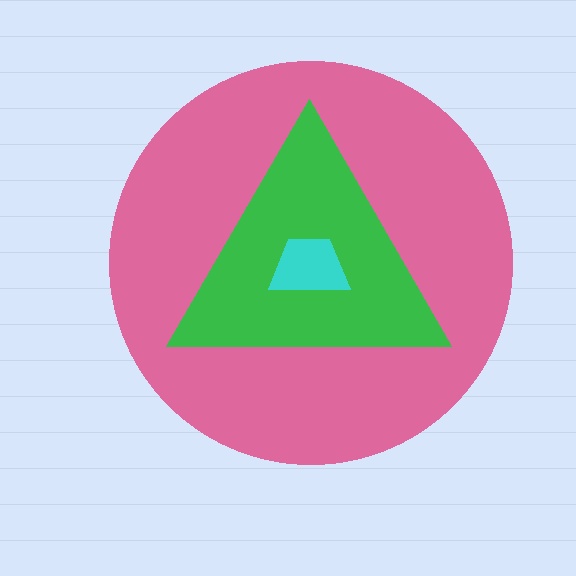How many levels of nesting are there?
3.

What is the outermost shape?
The pink circle.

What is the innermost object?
The cyan trapezoid.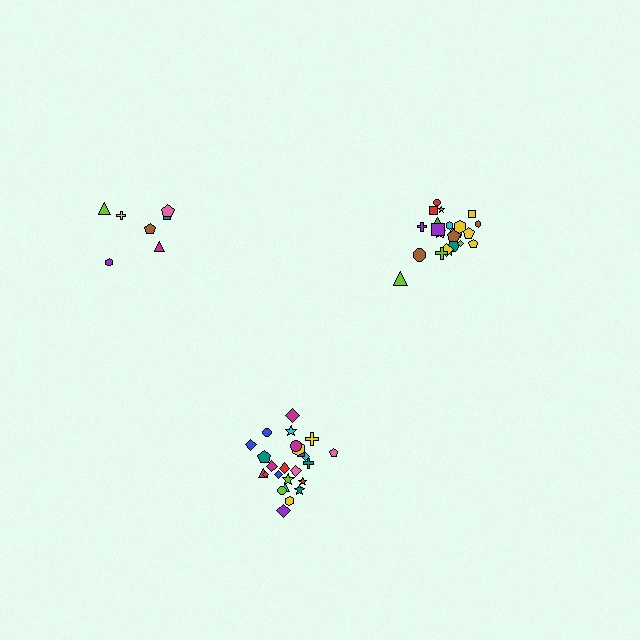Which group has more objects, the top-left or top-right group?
The top-right group.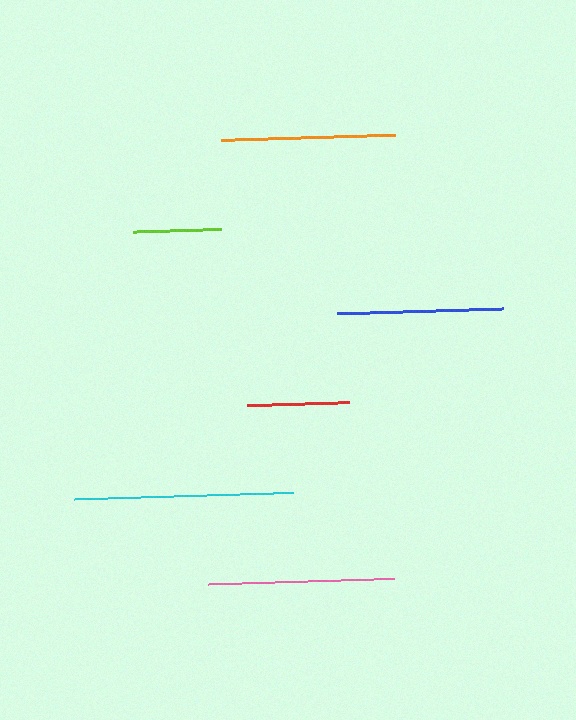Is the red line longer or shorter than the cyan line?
The cyan line is longer than the red line.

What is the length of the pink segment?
The pink segment is approximately 187 pixels long.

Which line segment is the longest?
The cyan line is the longest at approximately 219 pixels.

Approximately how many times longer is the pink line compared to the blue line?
The pink line is approximately 1.1 times the length of the blue line.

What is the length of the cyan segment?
The cyan segment is approximately 219 pixels long.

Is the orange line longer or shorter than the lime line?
The orange line is longer than the lime line.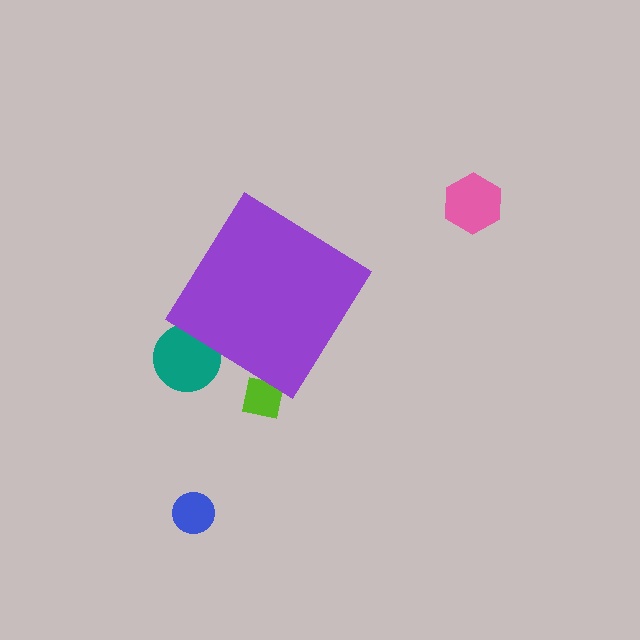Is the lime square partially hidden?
Yes, the lime square is partially hidden behind the purple diamond.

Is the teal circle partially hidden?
Yes, the teal circle is partially hidden behind the purple diamond.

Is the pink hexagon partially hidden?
No, the pink hexagon is fully visible.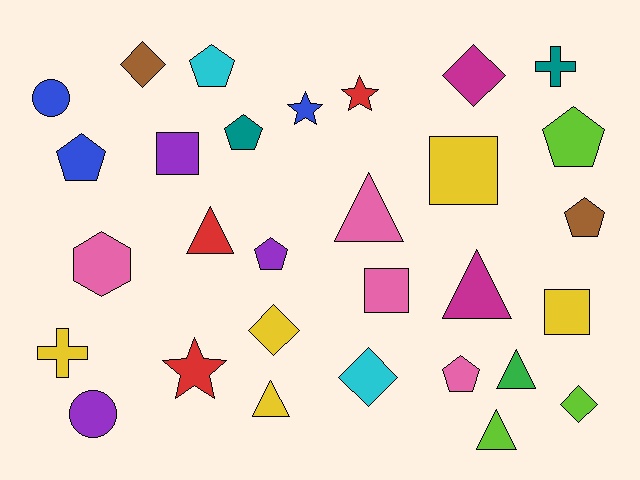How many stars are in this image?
There are 3 stars.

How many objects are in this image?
There are 30 objects.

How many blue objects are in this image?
There are 3 blue objects.